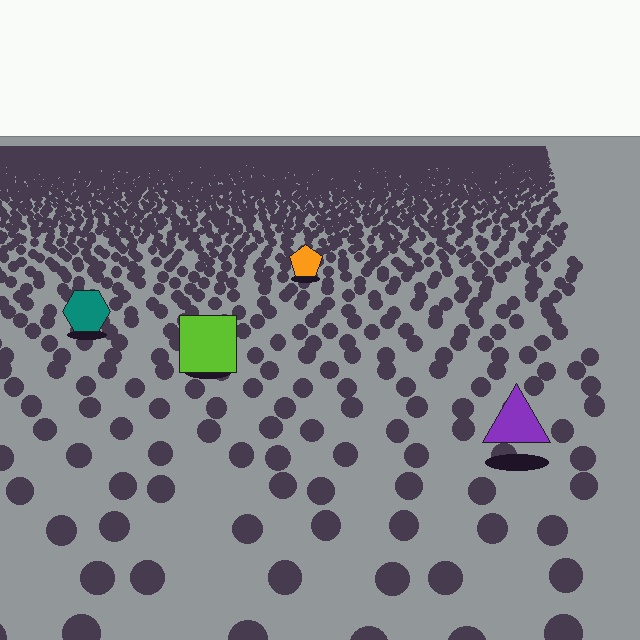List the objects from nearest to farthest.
From nearest to farthest: the purple triangle, the lime square, the teal hexagon, the orange pentagon.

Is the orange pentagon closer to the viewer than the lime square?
No. The lime square is closer — you can tell from the texture gradient: the ground texture is coarser near it.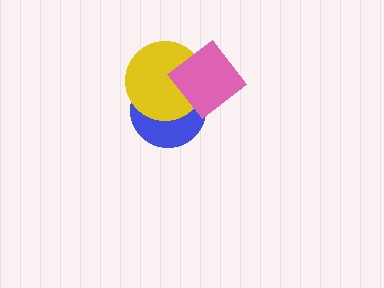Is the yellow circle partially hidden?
Yes, it is partially covered by another shape.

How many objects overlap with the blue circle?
2 objects overlap with the blue circle.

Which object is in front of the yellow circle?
The pink diamond is in front of the yellow circle.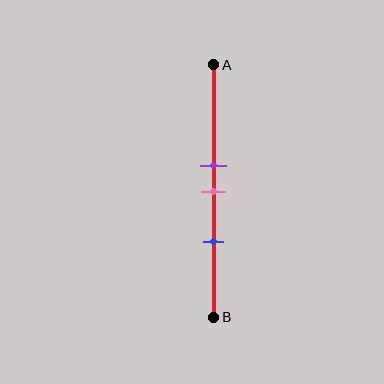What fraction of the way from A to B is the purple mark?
The purple mark is approximately 40% (0.4) of the way from A to B.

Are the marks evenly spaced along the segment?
Yes, the marks are approximately evenly spaced.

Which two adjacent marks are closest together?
The purple and pink marks are the closest adjacent pair.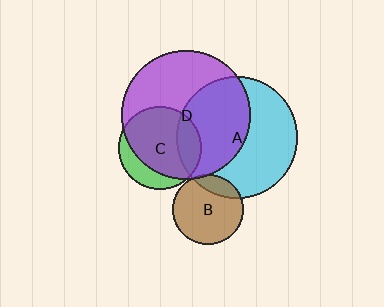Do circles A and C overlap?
Yes.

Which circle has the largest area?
Circle D (purple).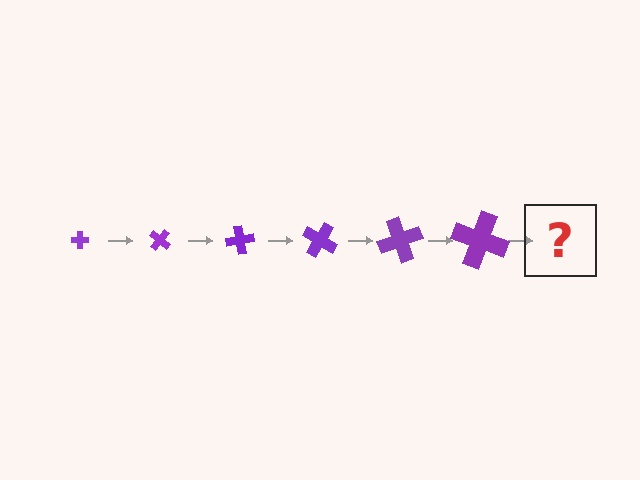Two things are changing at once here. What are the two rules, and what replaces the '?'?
The two rules are that the cross grows larger each step and it rotates 40 degrees each step. The '?' should be a cross, larger than the previous one and rotated 240 degrees from the start.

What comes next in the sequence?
The next element should be a cross, larger than the previous one and rotated 240 degrees from the start.